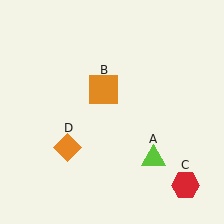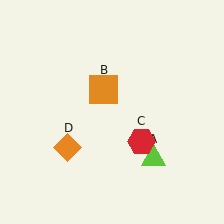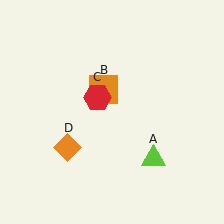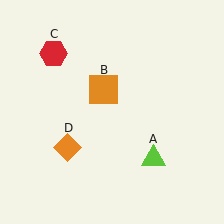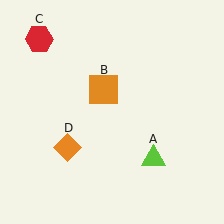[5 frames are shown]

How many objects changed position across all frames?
1 object changed position: red hexagon (object C).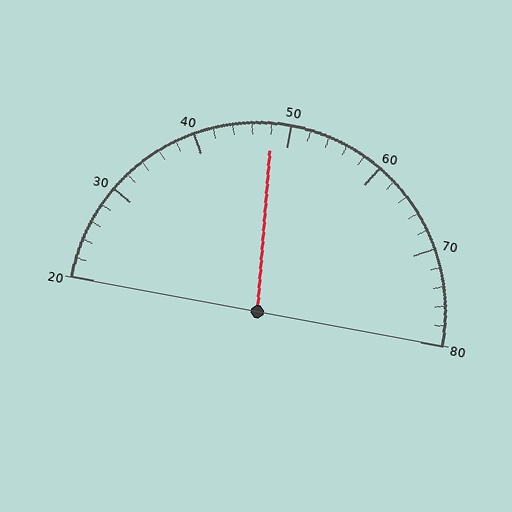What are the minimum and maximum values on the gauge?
The gauge ranges from 20 to 80.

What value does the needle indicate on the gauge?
The needle indicates approximately 48.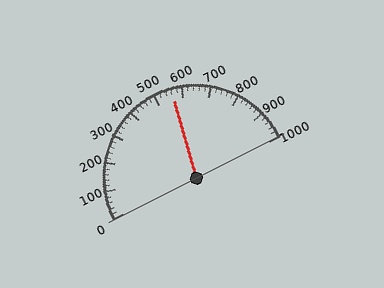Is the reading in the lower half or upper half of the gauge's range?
The reading is in the upper half of the range (0 to 1000).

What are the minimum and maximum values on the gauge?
The gauge ranges from 0 to 1000.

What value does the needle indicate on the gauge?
The needle indicates approximately 560.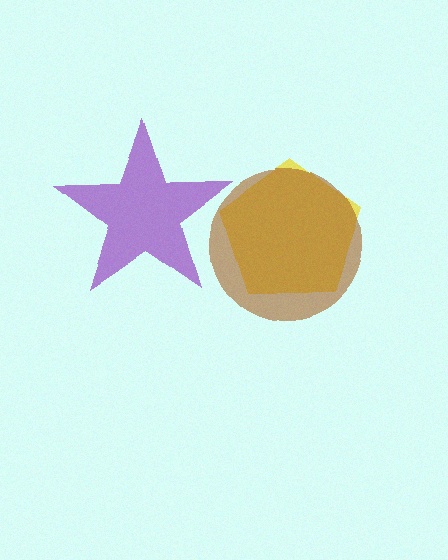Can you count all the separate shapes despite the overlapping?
Yes, there are 3 separate shapes.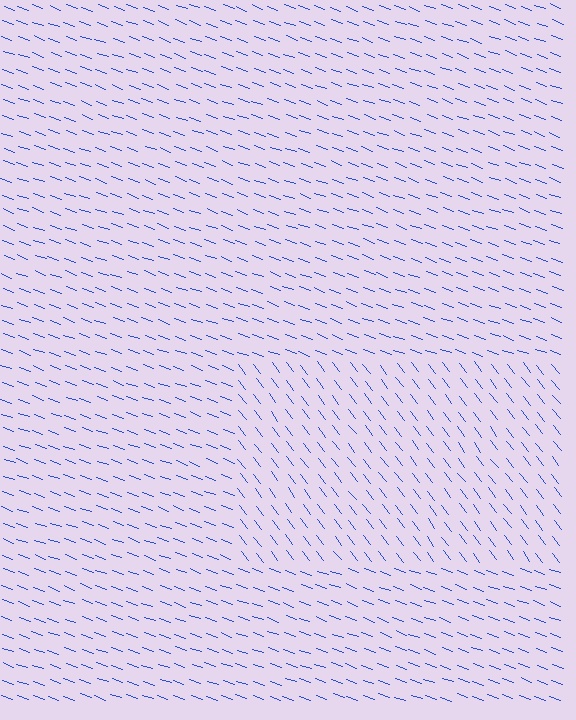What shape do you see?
I see a rectangle.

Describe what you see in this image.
The image is filled with small blue line segments. A rectangle region in the image has lines oriented differently from the surrounding lines, creating a visible texture boundary.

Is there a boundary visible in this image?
Yes, there is a texture boundary formed by a change in line orientation.